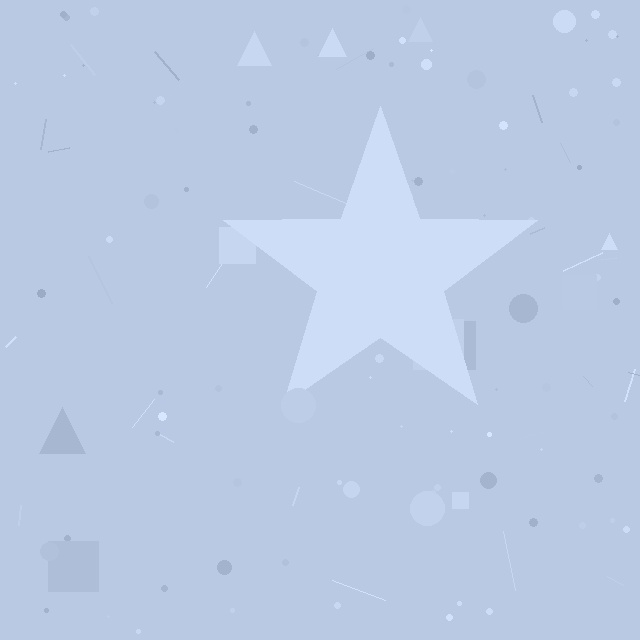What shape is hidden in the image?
A star is hidden in the image.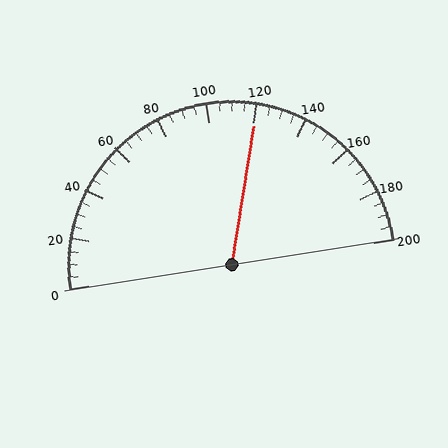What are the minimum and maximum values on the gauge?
The gauge ranges from 0 to 200.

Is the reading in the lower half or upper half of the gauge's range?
The reading is in the upper half of the range (0 to 200).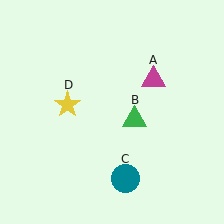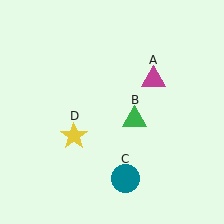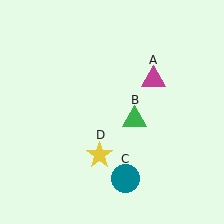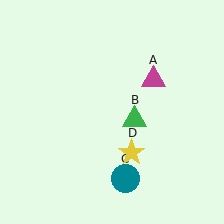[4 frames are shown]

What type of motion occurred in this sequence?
The yellow star (object D) rotated counterclockwise around the center of the scene.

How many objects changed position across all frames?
1 object changed position: yellow star (object D).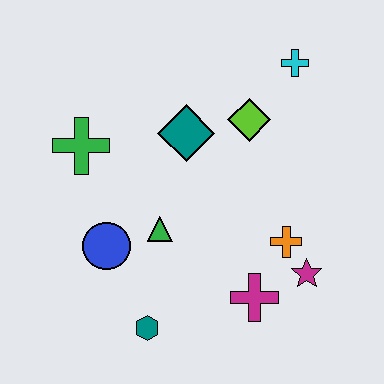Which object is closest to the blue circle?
The green triangle is closest to the blue circle.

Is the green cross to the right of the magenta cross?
No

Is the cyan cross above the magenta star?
Yes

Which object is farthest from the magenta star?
The green cross is farthest from the magenta star.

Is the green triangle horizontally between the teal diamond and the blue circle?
Yes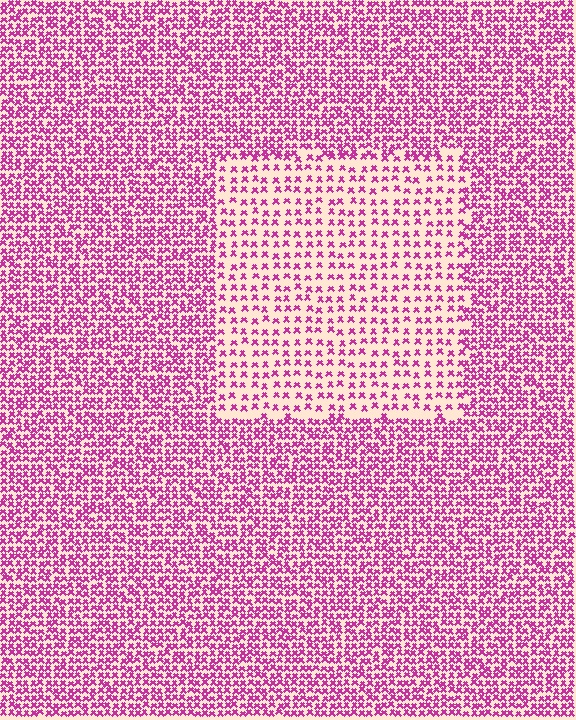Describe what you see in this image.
The image contains small magenta elements arranged at two different densities. A rectangle-shaped region is visible where the elements are less densely packed than the surrounding area.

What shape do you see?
I see a rectangle.